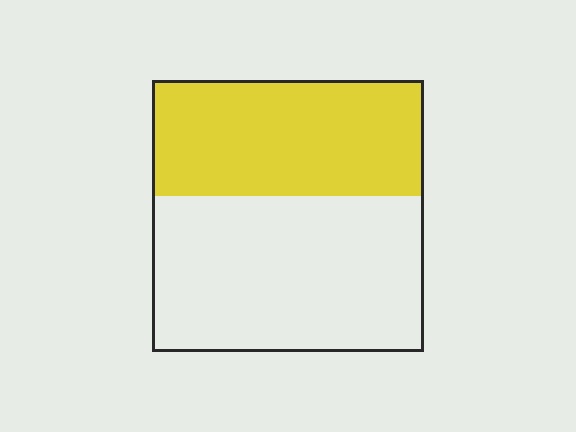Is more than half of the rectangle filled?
No.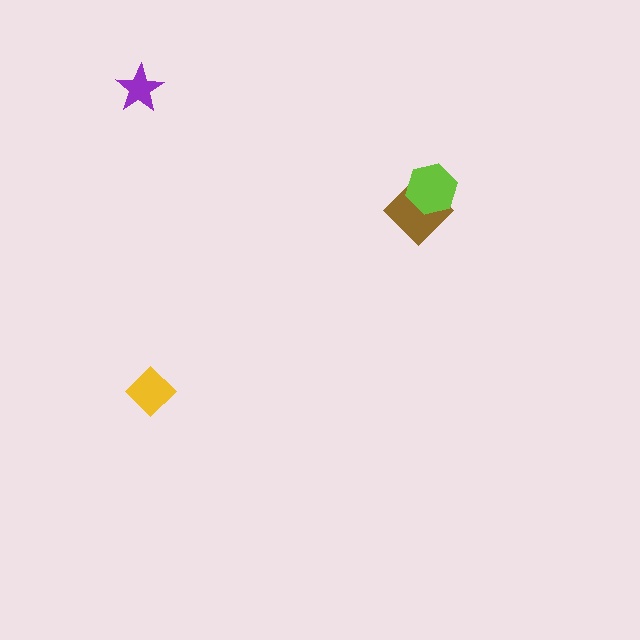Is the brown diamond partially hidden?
Yes, it is partially covered by another shape.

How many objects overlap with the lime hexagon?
1 object overlaps with the lime hexagon.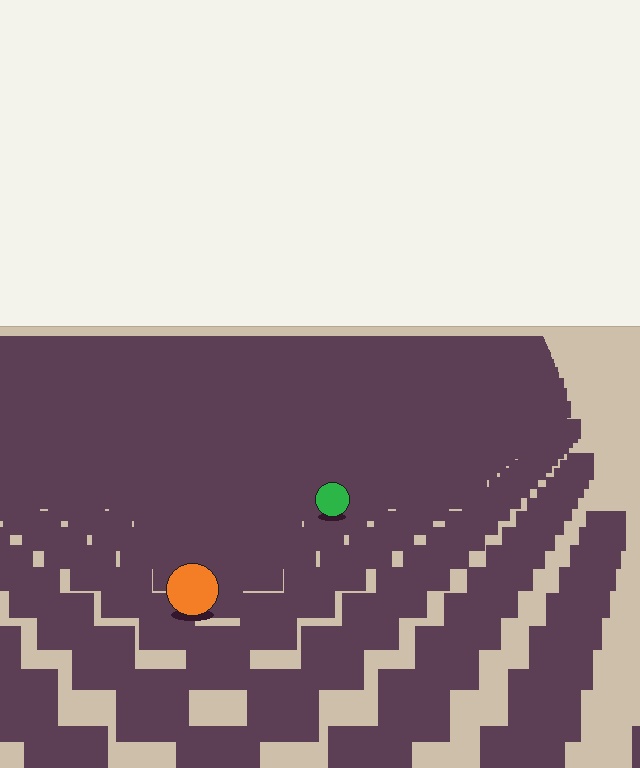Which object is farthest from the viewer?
The green circle is farthest from the viewer. It appears smaller and the ground texture around it is denser.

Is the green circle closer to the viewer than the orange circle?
No. The orange circle is closer — you can tell from the texture gradient: the ground texture is coarser near it.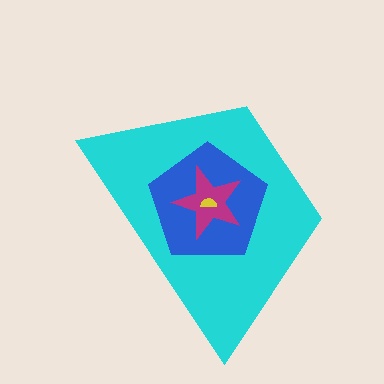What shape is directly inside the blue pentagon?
The magenta star.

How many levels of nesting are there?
4.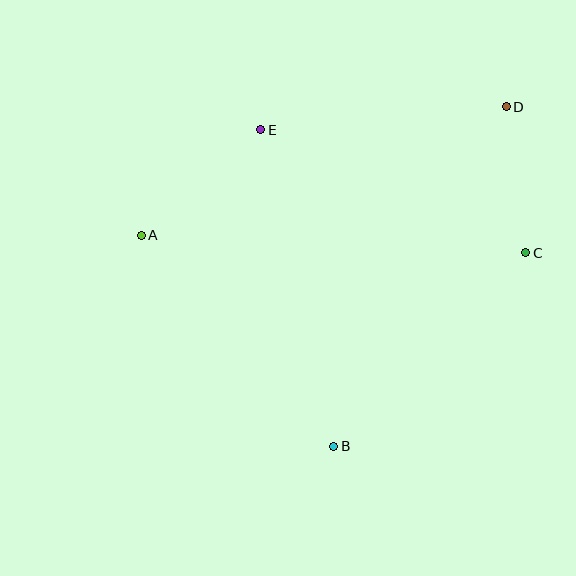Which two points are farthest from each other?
Points A and D are farthest from each other.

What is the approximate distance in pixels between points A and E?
The distance between A and E is approximately 160 pixels.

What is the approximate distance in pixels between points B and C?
The distance between B and C is approximately 273 pixels.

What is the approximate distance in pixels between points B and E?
The distance between B and E is approximately 325 pixels.